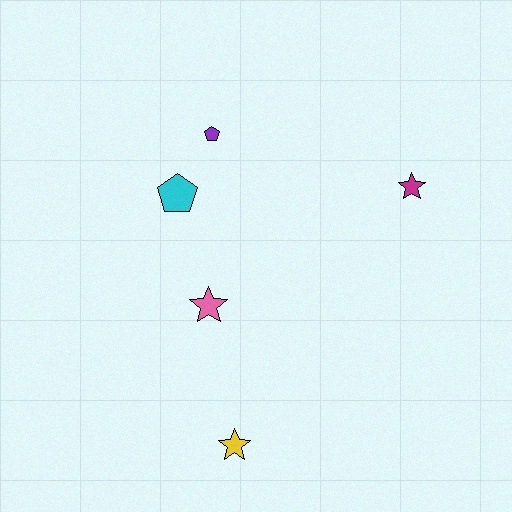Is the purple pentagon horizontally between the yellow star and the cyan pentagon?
Yes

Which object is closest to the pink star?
The cyan pentagon is closest to the pink star.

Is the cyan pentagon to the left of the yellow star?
Yes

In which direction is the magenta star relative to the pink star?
The magenta star is to the right of the pink star.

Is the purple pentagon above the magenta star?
Yes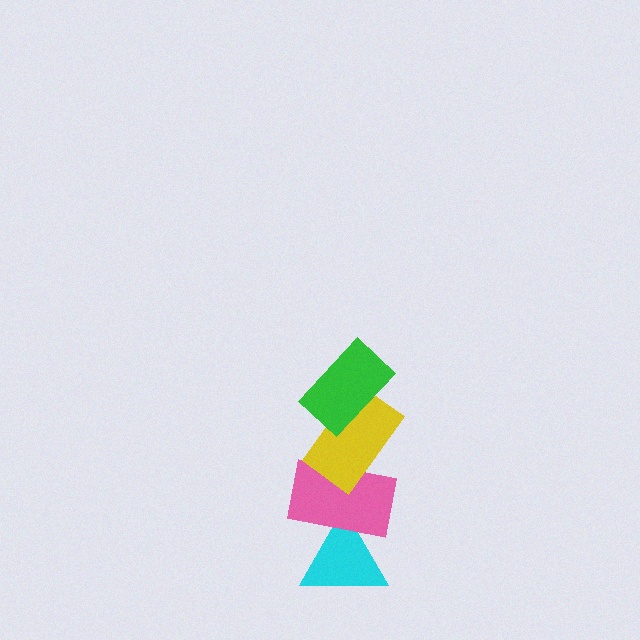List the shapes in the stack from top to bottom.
From top to bottom: the green rectangle, the yellow rectangle, the pink rectangle, the cyan triangle.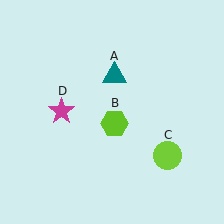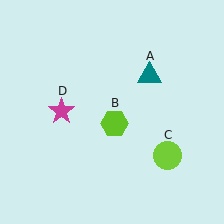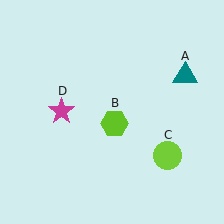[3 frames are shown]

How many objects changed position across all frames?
1 object changed position: teal triangle (object A).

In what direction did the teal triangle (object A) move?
The teal triangle (object A) moved right.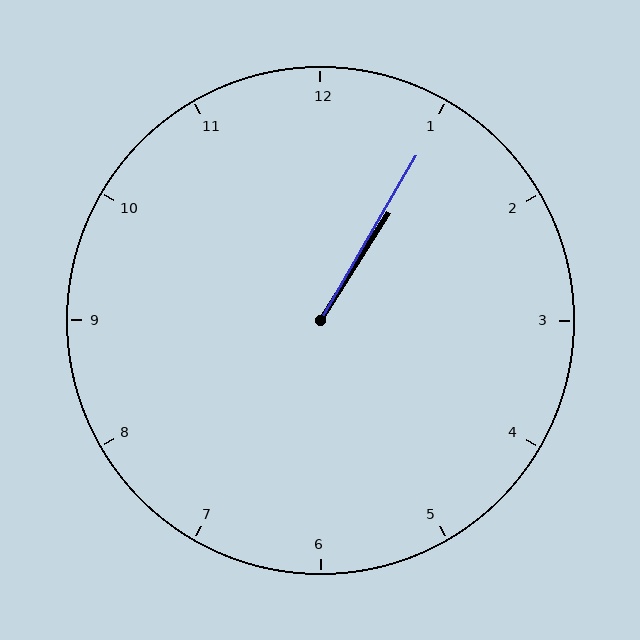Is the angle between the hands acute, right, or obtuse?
It is acute.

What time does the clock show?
1:05.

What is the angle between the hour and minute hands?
Approximately 2 degrees.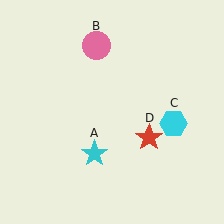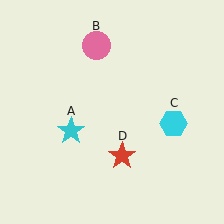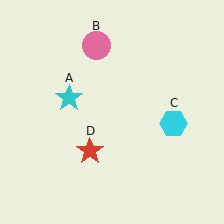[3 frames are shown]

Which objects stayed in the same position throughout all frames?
Pink circle (object B) and cyan hexagon (object C) remained stationary.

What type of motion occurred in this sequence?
The cyan star (object A), red star (object D) rotated clockwise around the center of the scene.